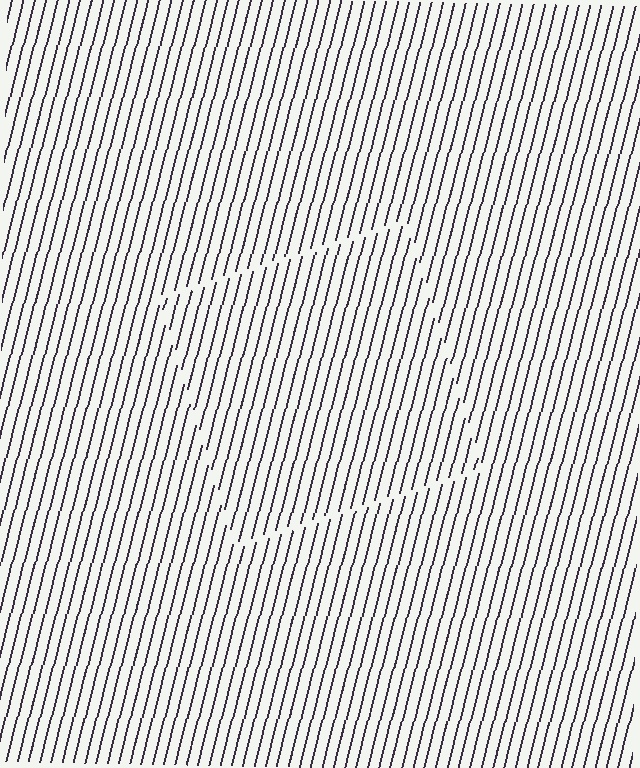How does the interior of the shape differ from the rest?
The interior of the shape contains the same grating, shifted by half a period — the contour is defined by the phase discontinuity where line-ends from the inner and outer gratings abut.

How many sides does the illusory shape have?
4 sides — the line-ends trace a square.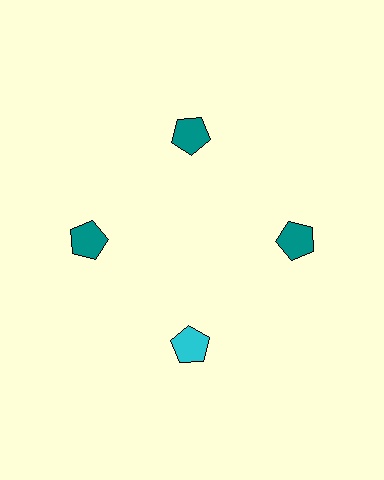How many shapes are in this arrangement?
There are 4 shapes arranged in a ring pattern.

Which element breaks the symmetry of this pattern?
The cyan pentagon at roughly the 6 o'clock position breaks the symmetry. All other shapes are teal pentagons.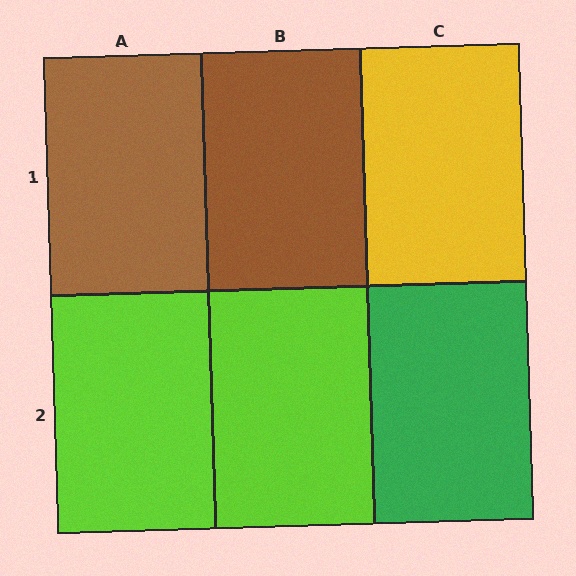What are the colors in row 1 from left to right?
Brown, brown, yellow.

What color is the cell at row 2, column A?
Lime.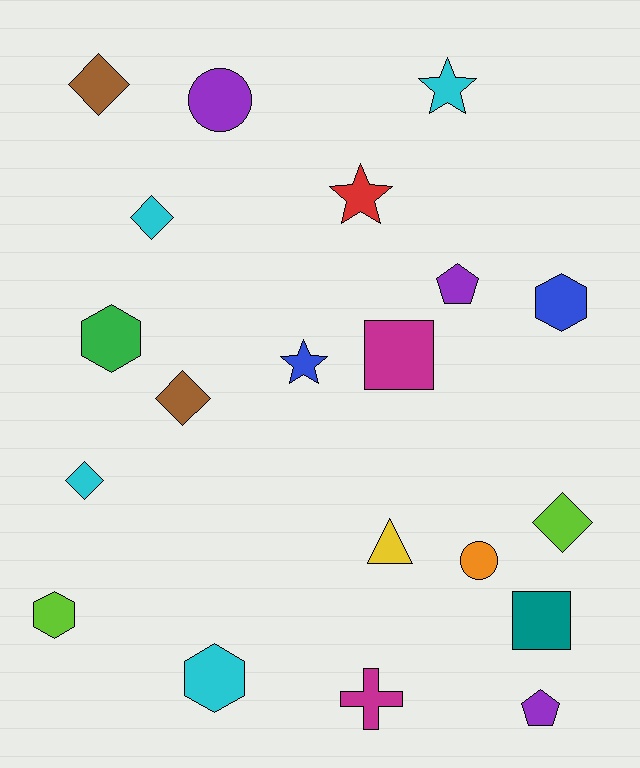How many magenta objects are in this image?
There are 2 magenta objects.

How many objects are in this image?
There are 20 objects.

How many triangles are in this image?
There is 1 triangle.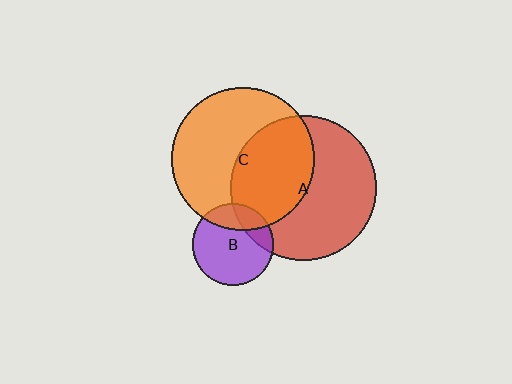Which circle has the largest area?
Circle A (red).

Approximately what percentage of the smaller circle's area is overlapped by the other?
Approximately 45%.